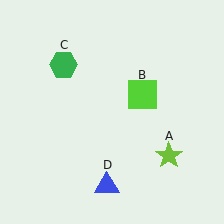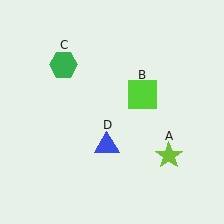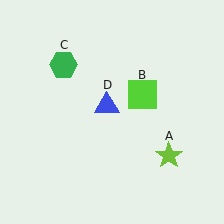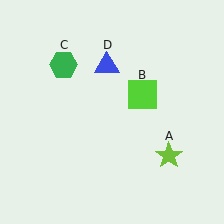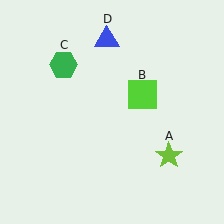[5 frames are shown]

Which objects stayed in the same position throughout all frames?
Lime star (object A) and lime square (object B) and green hexagon (object C) remained stationary.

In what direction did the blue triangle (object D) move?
The blue triangle (object D) moved up.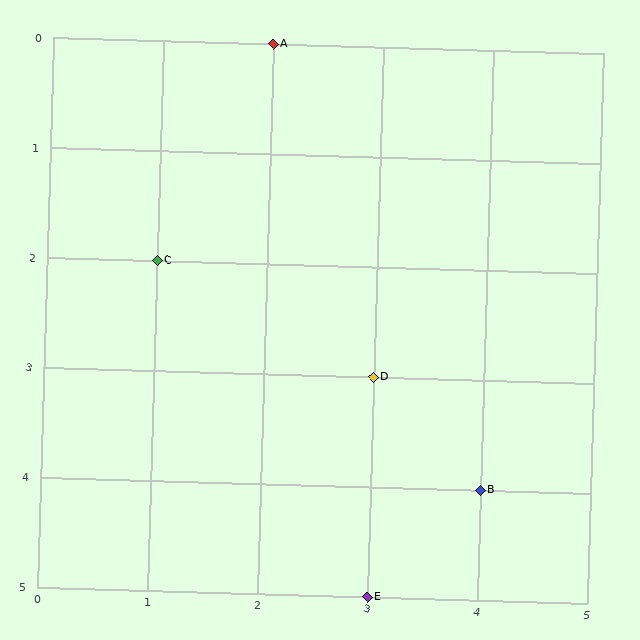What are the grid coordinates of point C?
Point C is at grid coordinates (1, 2).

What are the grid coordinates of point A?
Point A is at grid coordinates (2, 0).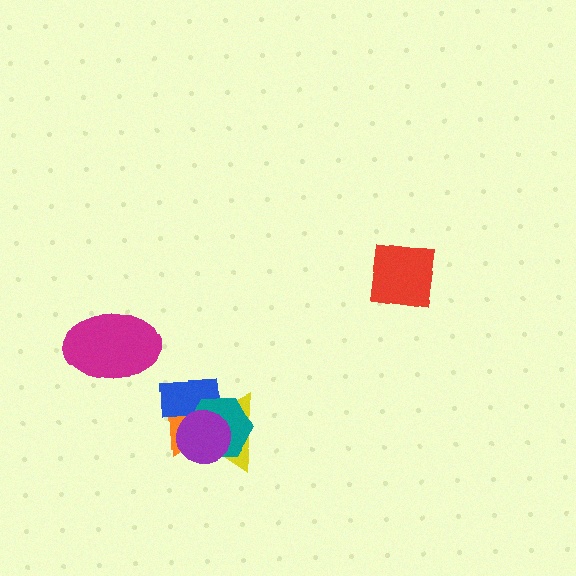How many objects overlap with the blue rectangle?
4 objects overlap with the blue rectangle.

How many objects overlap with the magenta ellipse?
0 objects overlap with the magenta ellipse.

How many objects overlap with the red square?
0 objects overlap with the red square.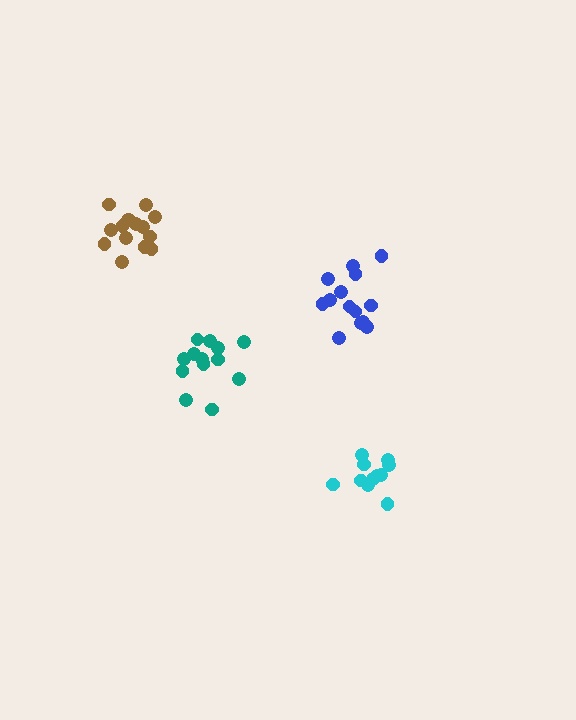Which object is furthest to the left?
The brown cluster is leftmost.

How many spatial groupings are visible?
There are 4 spatial groupings.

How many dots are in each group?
Group 1: 14 dots, Group 2: 13 dots, Group 3: 12 dots, Group 4: 15 dots (54 total).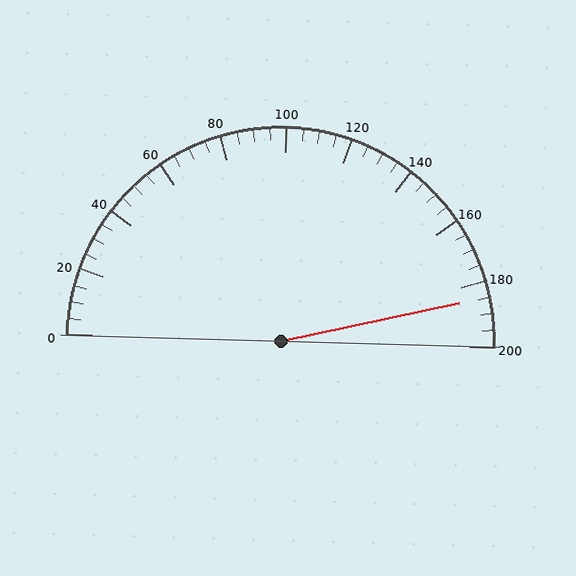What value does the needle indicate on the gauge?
The needle indicates approximately 185.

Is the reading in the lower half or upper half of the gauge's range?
The reading is in the upper half of the range (0 to 200).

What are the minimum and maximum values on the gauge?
The gauge ranges from 0 to 200.